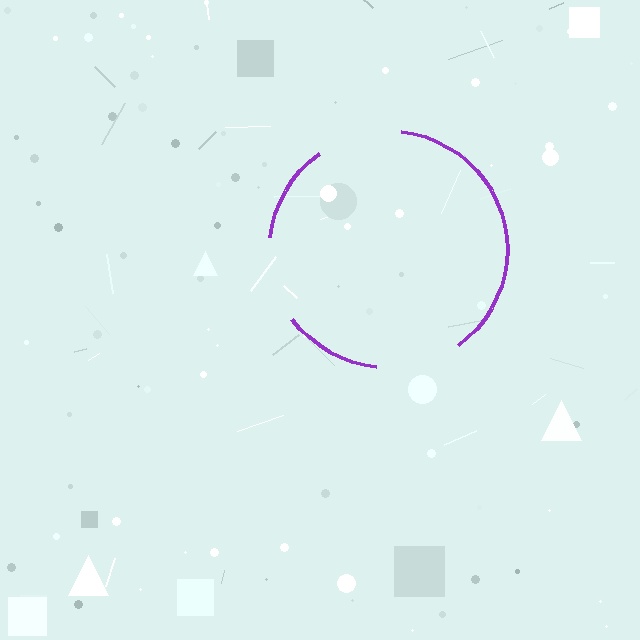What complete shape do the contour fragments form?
The contour fragments form a circle.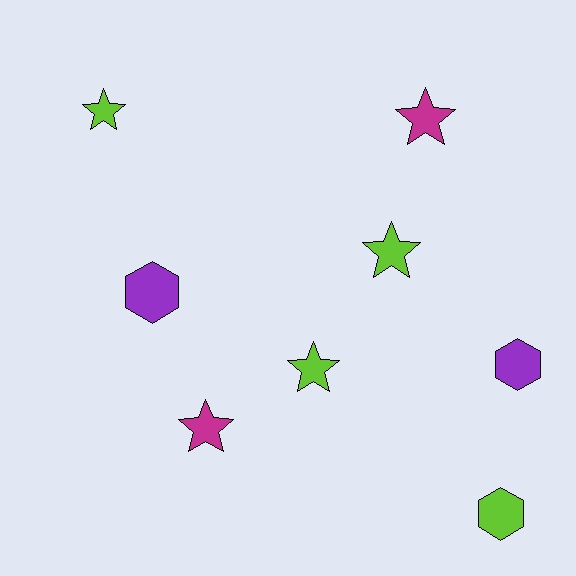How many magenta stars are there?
There are 2 magenta stars.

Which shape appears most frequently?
Star, with 5 objects.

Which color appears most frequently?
Lime, with 4 objects.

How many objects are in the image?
There are 8 objects.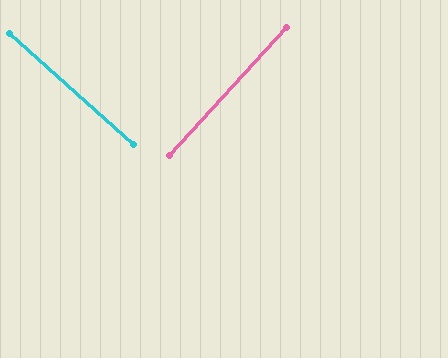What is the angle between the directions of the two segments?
Approximately 89 degrees.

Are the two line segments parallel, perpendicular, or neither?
Perpendicular — they meet at approximately 89°.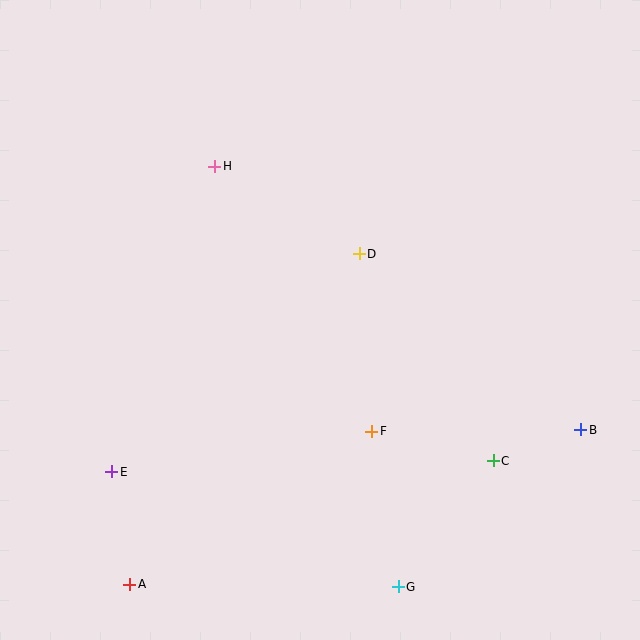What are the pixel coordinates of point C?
Point C is at (493, 461).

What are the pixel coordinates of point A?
Point A is at (130, 584).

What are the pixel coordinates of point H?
Point H is at (215, 166).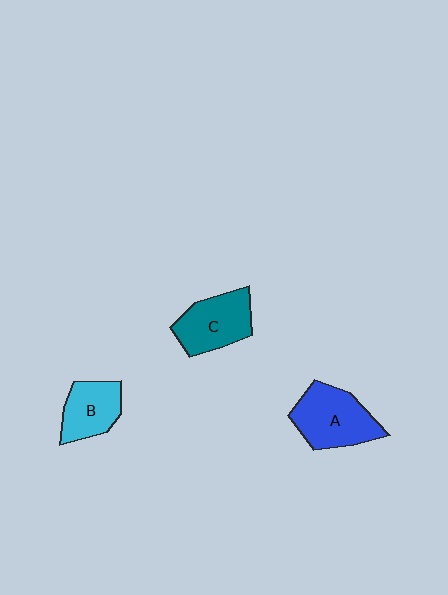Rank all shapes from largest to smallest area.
From largest to smallest: A (blue), C (teal), B (cyan).